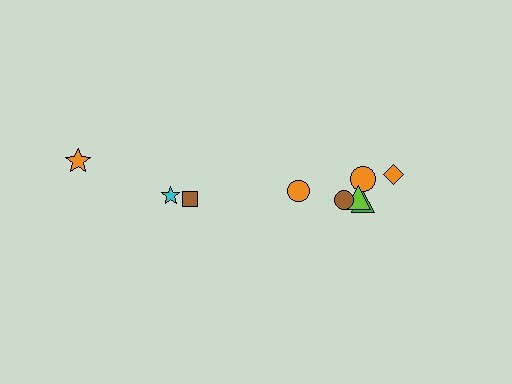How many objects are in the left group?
There are 3 objects.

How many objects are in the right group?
There are 6 objects.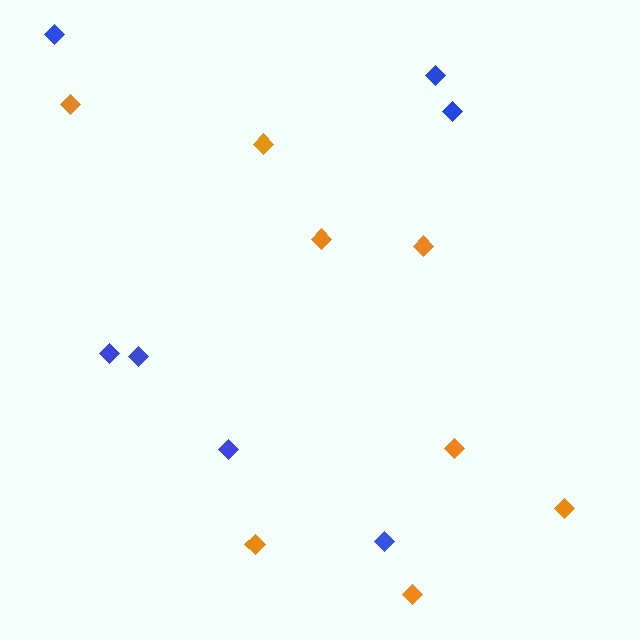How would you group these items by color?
There are 2 groups: one group of orange diamonds (8) and one group of blue diamonds (7).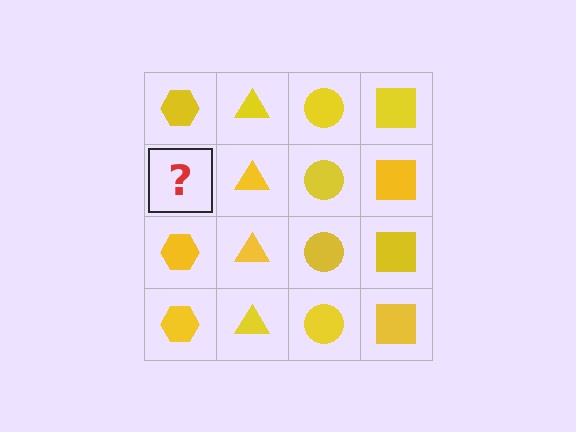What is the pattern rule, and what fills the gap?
The rule is that each column has a consistent shape. The gap should be filled with a yellow hexagon.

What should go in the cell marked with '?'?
The missing cell should contain a yellow hexagon.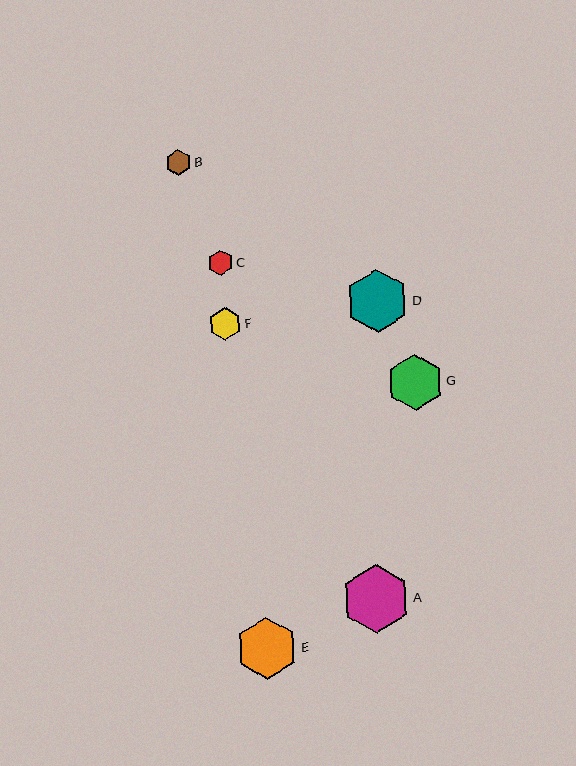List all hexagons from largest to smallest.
From largest to smallest: A, D, E, G, F, B, C.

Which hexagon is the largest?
Hexagon A is the largest with a size of approximately 68 pixels.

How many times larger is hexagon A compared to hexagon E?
Hexagon A is approximately 1.1 times the size of hexagon E.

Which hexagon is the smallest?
Hexagon C is the smallest with a size of approximately 25 pixels.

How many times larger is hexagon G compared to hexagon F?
Hexagon G is approximately 1.7 times the size of hexagon F.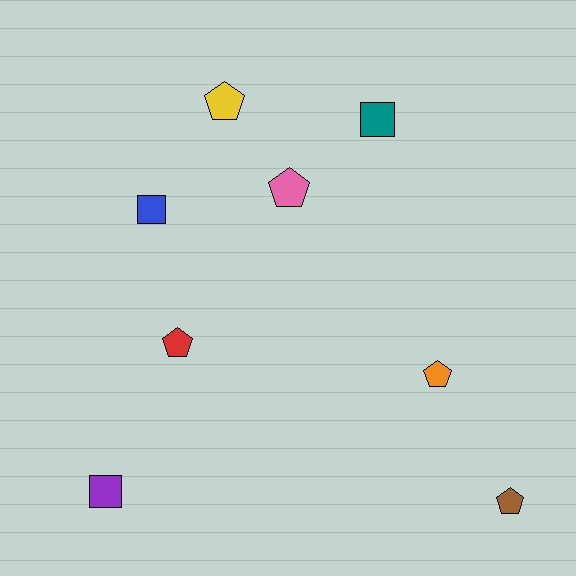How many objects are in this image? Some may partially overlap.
There are 8 objects.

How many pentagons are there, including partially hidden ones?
There are 5 pentagons.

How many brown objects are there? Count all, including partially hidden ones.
There is 1 brown object.